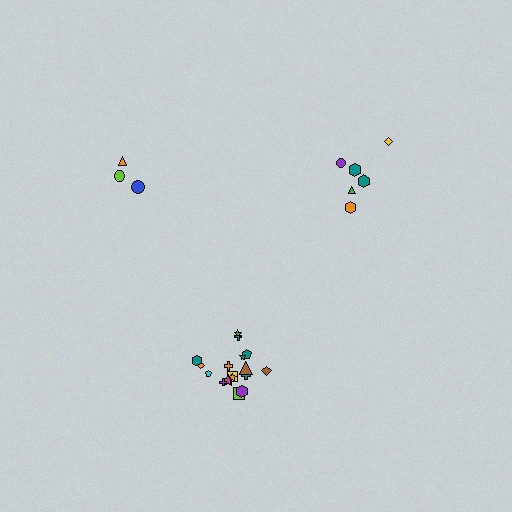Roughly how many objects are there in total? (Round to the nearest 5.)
Roughly 25 objects in total.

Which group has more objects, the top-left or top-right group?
The top-right group.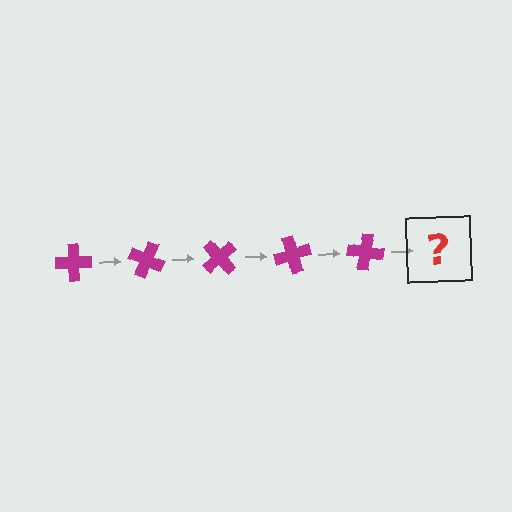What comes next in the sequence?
The next element should be a magenta cross rotated 125 degrees.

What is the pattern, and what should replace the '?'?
The pattern is that the cross rotates 25 degrees each step. The '?' should be a magenta cross rotated 125 degrees.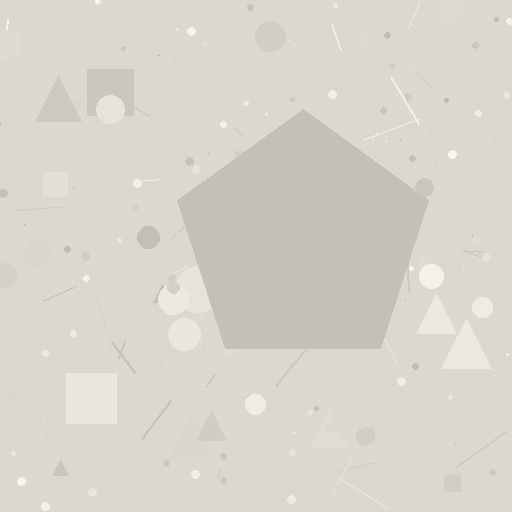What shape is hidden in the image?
A pentagon is hidden in the image.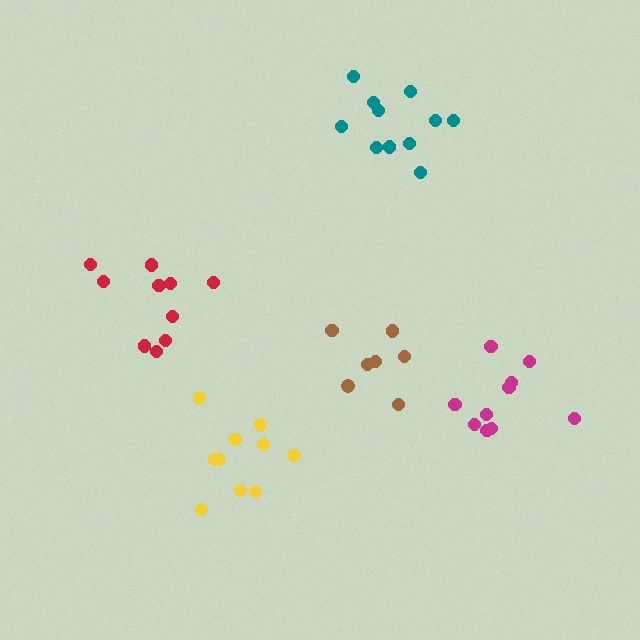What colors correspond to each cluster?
The clusters are colored: red, magenta, yellow, teal, brown.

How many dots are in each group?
Group 1: 10 dots, Group 2: 10 dots, Group 3: 10 dots, Group 4: 11 dots, Group 5: 7 dots (48 total).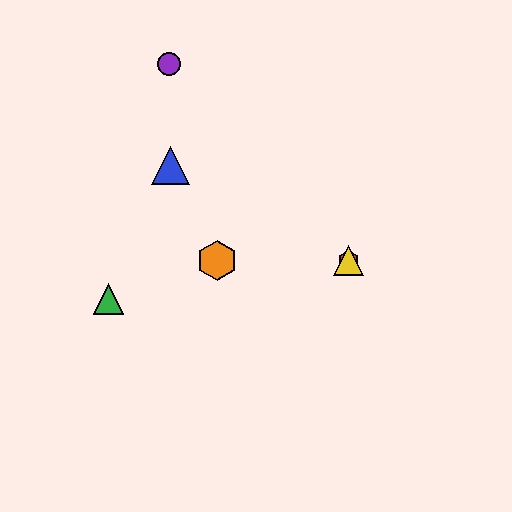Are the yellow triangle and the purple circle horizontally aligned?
No, the yellow triangle is at y≈260 and the purple circle is at y≈64.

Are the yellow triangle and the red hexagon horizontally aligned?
Yes, both are at y≈260.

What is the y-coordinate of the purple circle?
The purple circle is at y≈64.